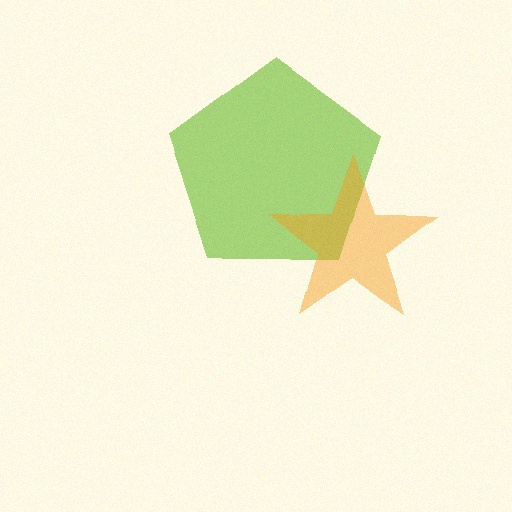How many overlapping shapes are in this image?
There are 2 overlapping shapes in the image.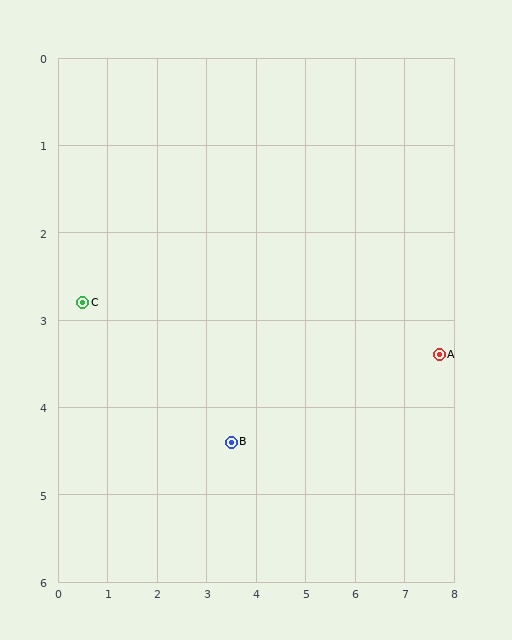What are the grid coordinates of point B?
Point B is at approximately (3.5, 4.4).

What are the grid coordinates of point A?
Point A is at approximately (7.7, 3.4).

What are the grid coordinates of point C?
Point C is at approximately (0.5, 2.8).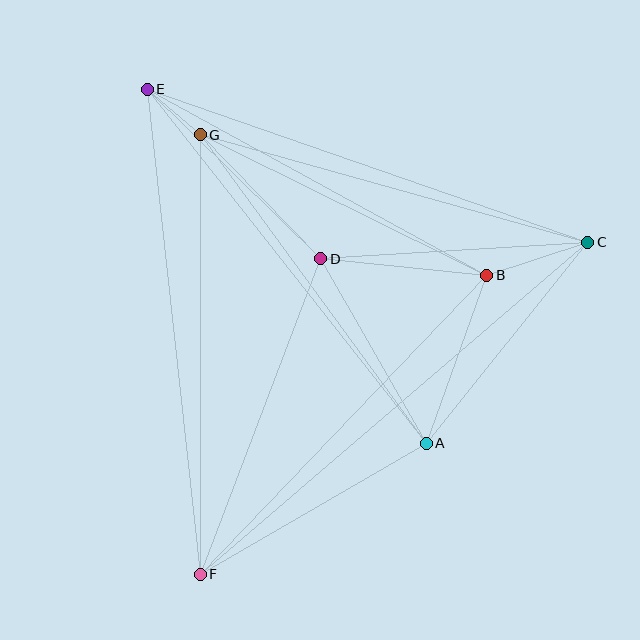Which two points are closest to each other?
Points E and G are closest to each other.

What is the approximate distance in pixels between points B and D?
The distance between B and D is approximately 167 pixels.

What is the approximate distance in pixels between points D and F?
The distance between D and F is approximately 338 pixels.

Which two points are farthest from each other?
Points C and F are farthest from each other.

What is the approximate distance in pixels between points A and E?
The distance between A and E is approximately 450 pixels.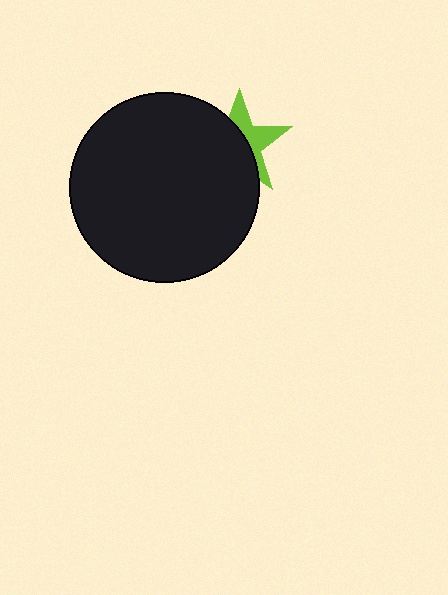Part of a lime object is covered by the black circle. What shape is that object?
It is a star.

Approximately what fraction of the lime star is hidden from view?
Roughly 59% of the lime star is hidden behind the black circle.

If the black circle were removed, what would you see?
You would see the complete lime star.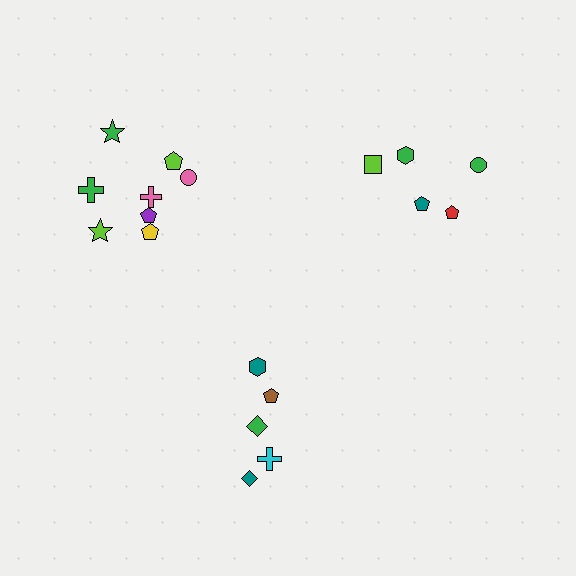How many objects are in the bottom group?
There are 5 objects.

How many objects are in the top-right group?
There are 5 objects.